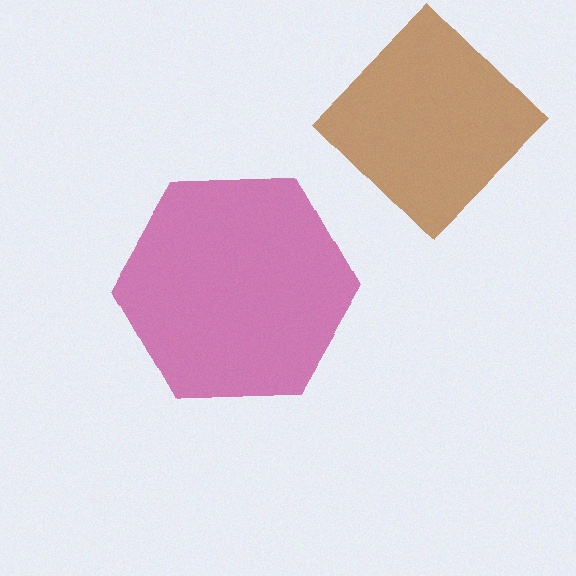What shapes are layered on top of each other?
The layered shapes are: a brown diamond, a magenta hexagon.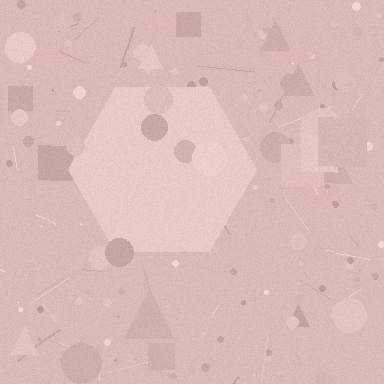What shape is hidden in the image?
A hexagon is hidden in the image.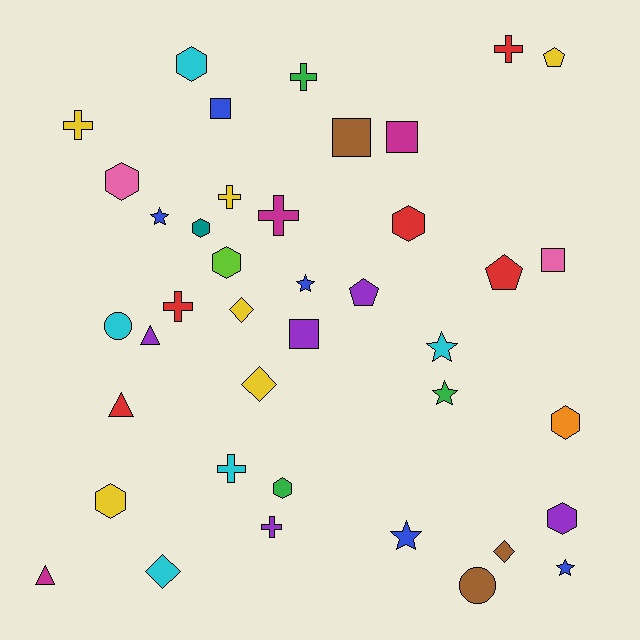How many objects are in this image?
There are 40 objects.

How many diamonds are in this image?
There are 4 diamonds.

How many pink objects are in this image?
There are 2 pink objects.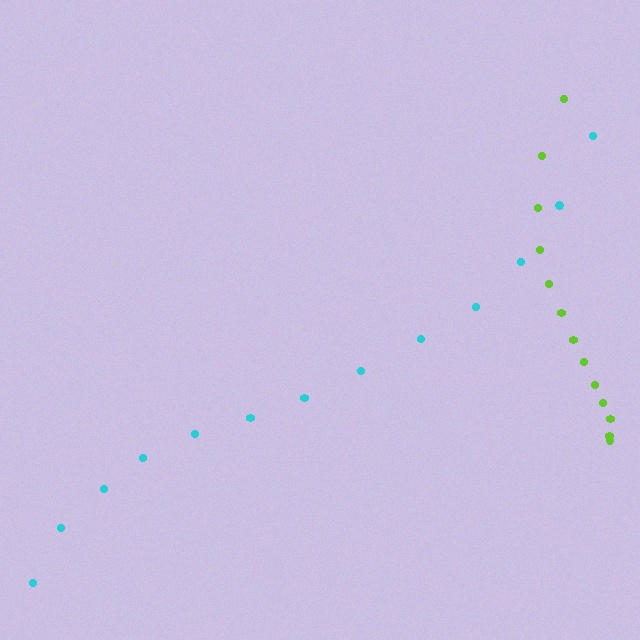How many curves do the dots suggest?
There are 2 distinct paths.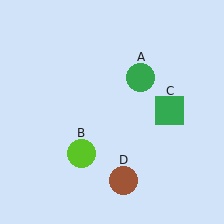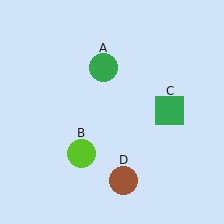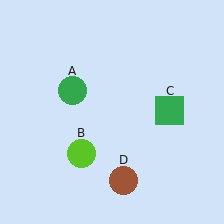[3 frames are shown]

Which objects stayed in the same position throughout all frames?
Lime circle (object B) and green square (object C) and brown circle (object D) remained stationary.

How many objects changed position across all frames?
1 object changed position: green circle (object A).